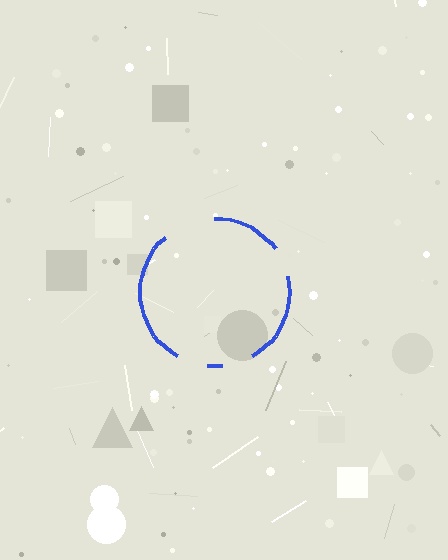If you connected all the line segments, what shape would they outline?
They would outline a circle.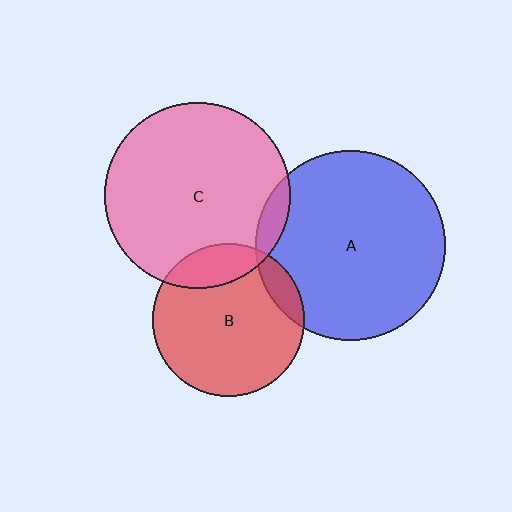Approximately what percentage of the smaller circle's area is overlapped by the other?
Approximately 5%.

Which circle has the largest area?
Circle A (blue).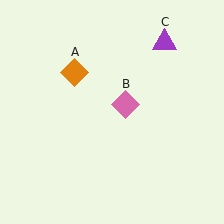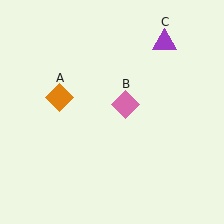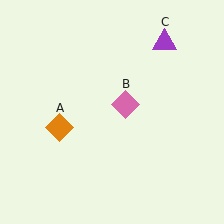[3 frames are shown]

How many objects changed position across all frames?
1 object changed position: orange diamond (object A).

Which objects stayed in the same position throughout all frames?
Pink diamond (object B) and purple triangle (object C) remained stationary.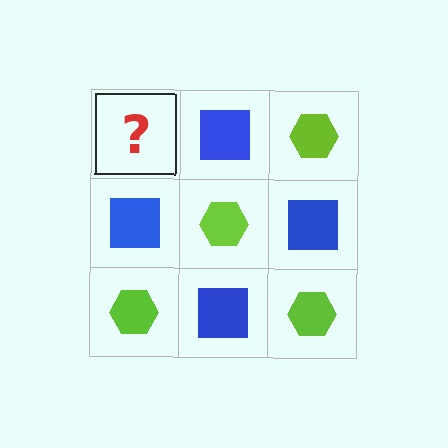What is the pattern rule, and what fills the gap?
The rule is that it alternates lime hexagon and blue square in a checkerboard pattern. The gap should be filled with a lime hexagon.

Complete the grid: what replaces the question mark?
The question mark should be replaced with a lime hexagon.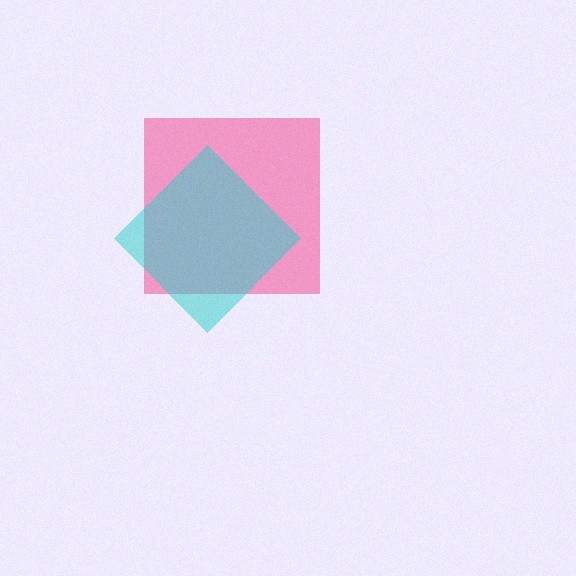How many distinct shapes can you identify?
There are 2 distinct shapes: a pink square, a cyan diamond.